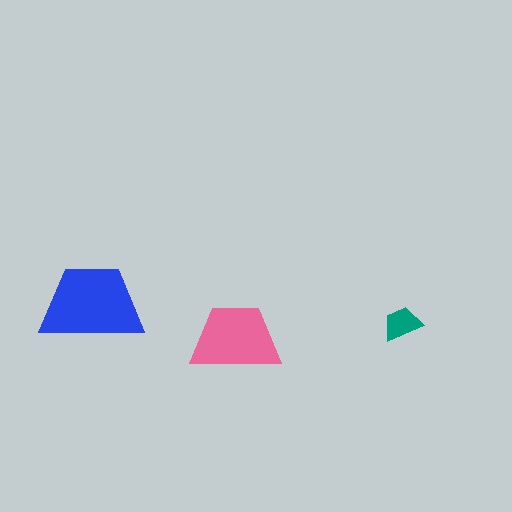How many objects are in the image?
There are 3 objects in the image.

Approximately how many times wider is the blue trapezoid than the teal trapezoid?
About 2.5 times wider.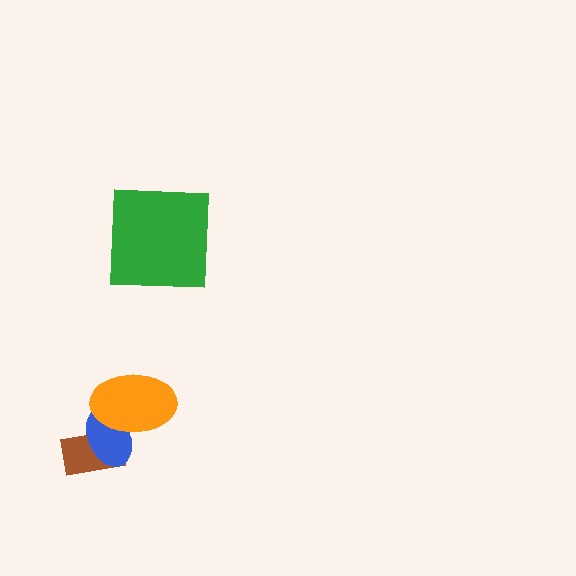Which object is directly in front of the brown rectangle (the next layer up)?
The blue ellipse is directly in front of the brown rectangle.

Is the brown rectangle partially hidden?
Yes, it is partially covered by another shape.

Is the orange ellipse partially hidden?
No, no other shape covers it.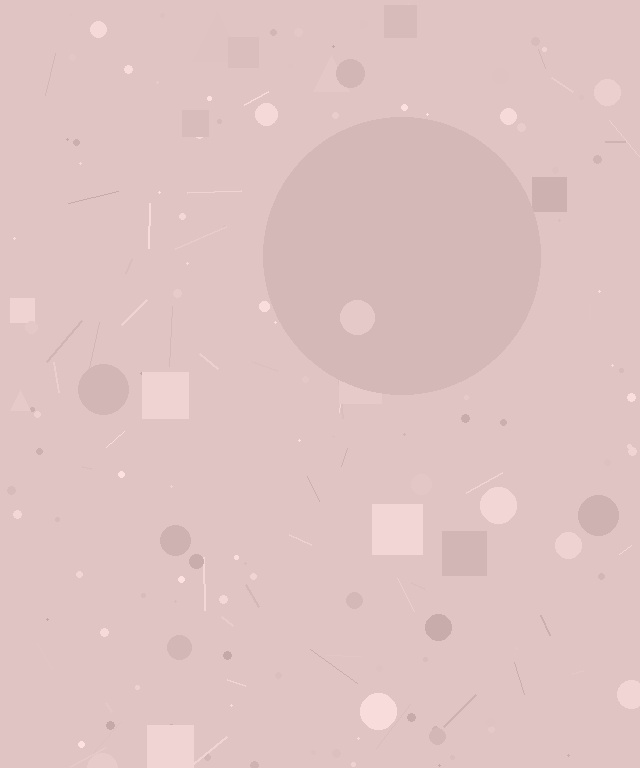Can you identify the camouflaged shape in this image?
The camouflaged shape is a circle.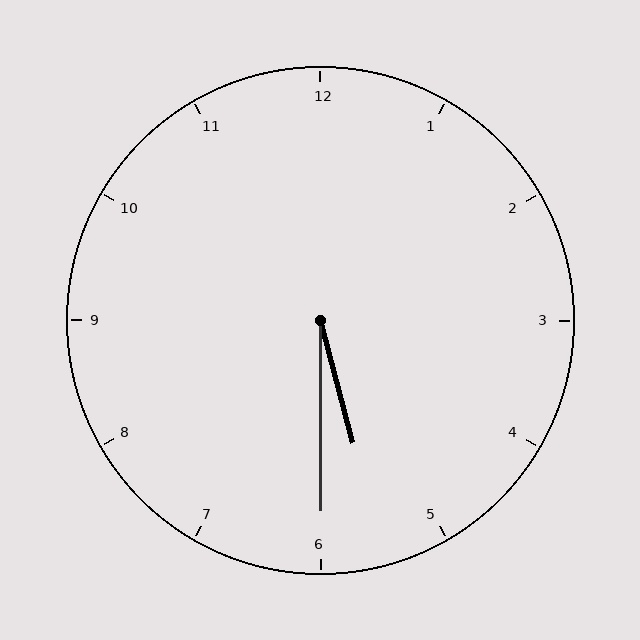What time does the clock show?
5:30.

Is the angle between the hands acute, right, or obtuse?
It is acute.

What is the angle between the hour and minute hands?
Approximately 15 degrees.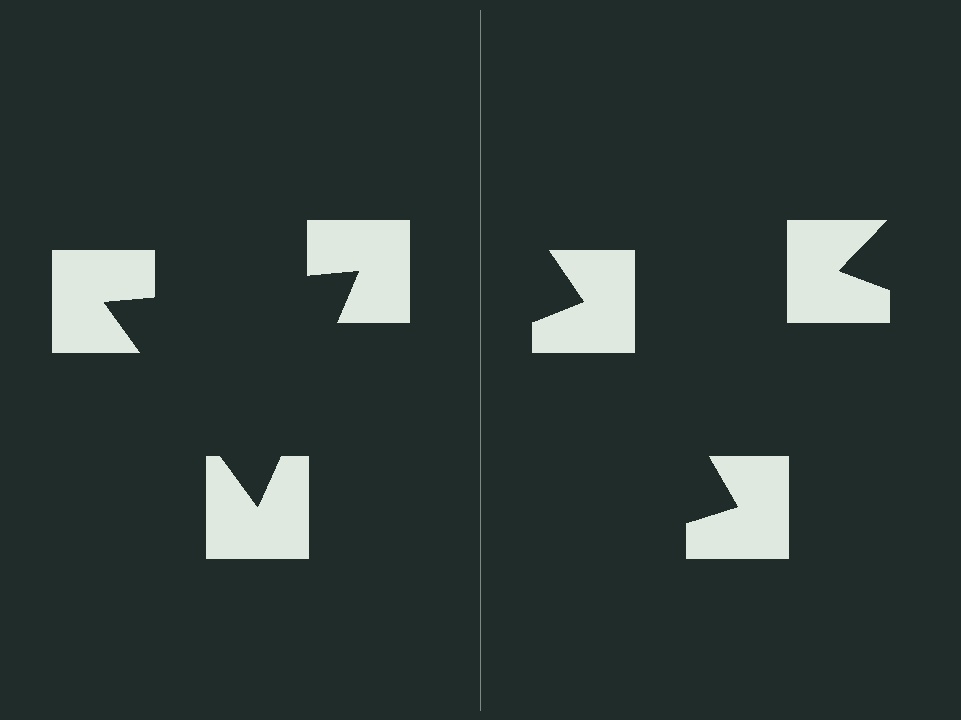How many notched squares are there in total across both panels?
6 — 3 on each side.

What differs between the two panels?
The notched squares are positioned identically on both sides; only the wedge orientations differ. On the left they align to a triangle; on the right they are misaligned.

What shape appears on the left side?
An illusory triangle.